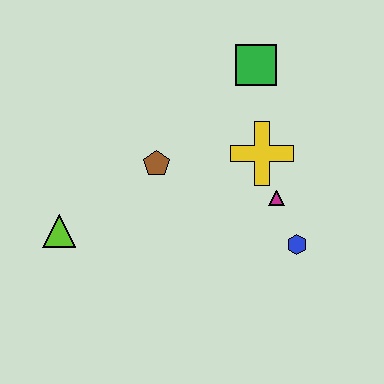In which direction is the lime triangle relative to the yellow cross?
The lime triangle is to the left of the yellow cross.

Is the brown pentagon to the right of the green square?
No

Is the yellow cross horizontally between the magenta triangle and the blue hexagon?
No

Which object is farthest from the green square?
The lime triangle is farthest from the green square.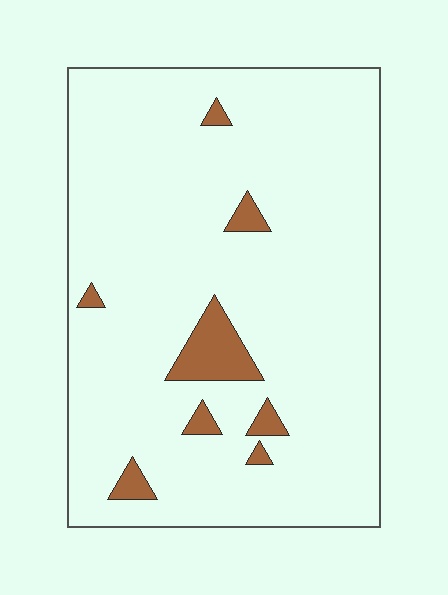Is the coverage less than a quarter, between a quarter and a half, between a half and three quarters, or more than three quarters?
Less than a quarter.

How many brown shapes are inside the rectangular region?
8.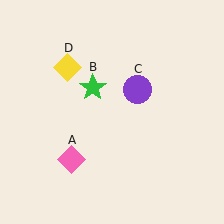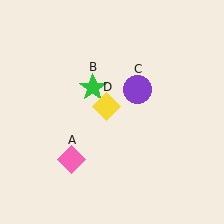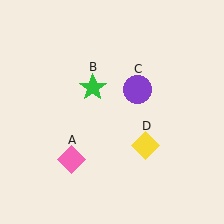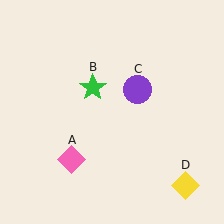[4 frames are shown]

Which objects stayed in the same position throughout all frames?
Pink diamond (object A) and green star (object B) and purple circle (object C) remained stationary.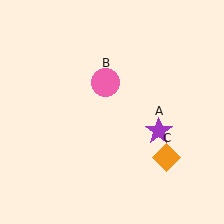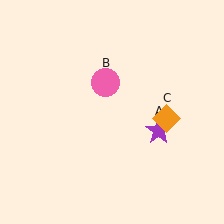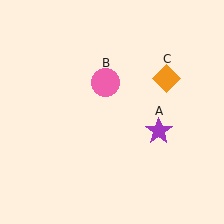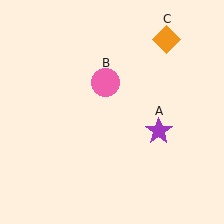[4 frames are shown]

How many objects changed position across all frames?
1 object changed position: orange diamond (object C).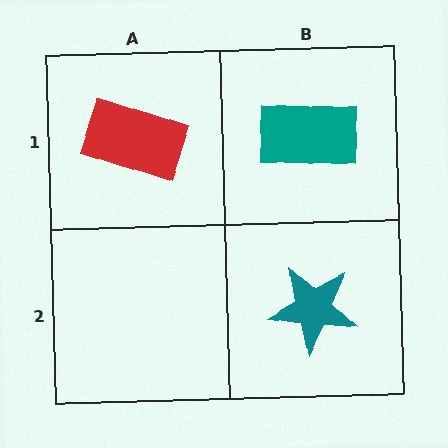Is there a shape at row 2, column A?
No, that cell is empty.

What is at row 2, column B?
A teal star.